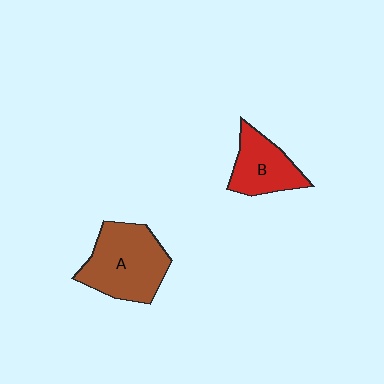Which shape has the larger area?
Shape A (brown).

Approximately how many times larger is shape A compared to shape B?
Approximately 1.5 times.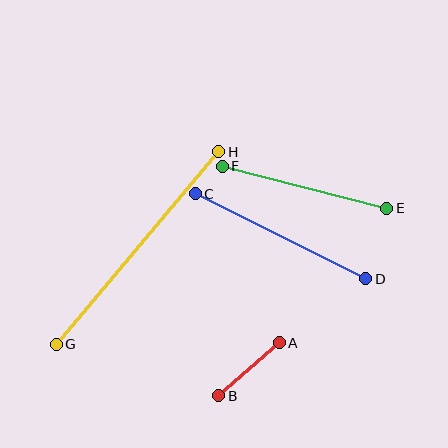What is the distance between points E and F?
The distance is approximately 170 pixels.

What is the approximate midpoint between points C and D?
The midpoint is at approximately (281, 236) pixels.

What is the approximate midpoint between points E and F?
The midpoint is at approximately (305, 187) pixels.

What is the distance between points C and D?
The distance is approximately 191 pixels.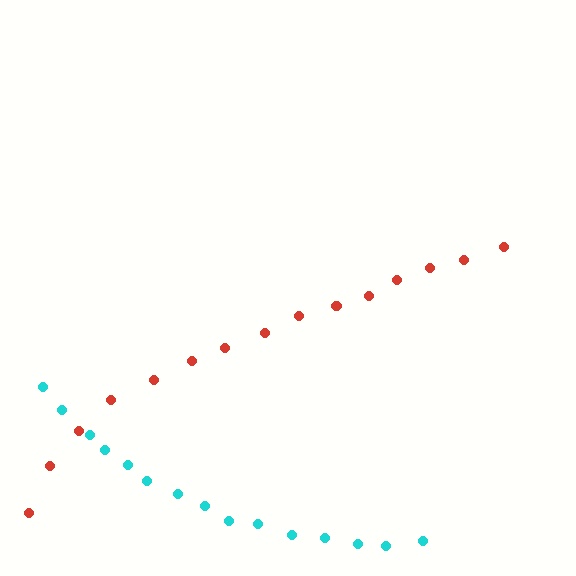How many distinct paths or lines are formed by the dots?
There are 2 distinct paths.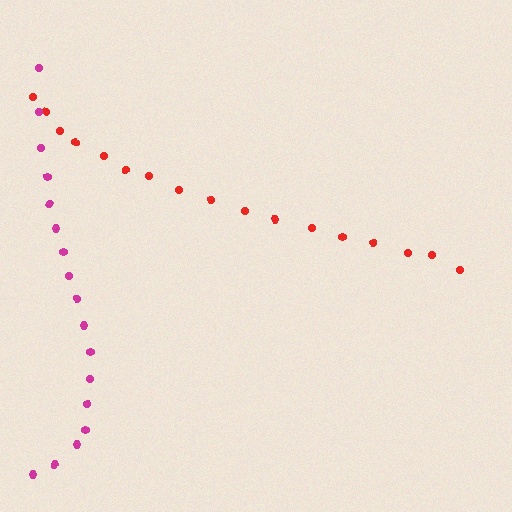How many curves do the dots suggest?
There are 2 distinct paths.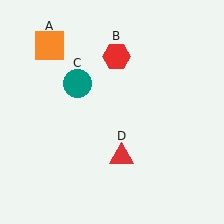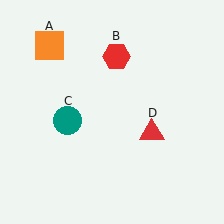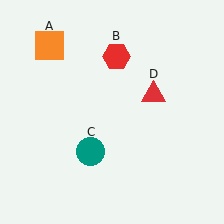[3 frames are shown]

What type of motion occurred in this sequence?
The teal circle (object C), red triangle (object D) rotated counterclockwise around the center of the scene.